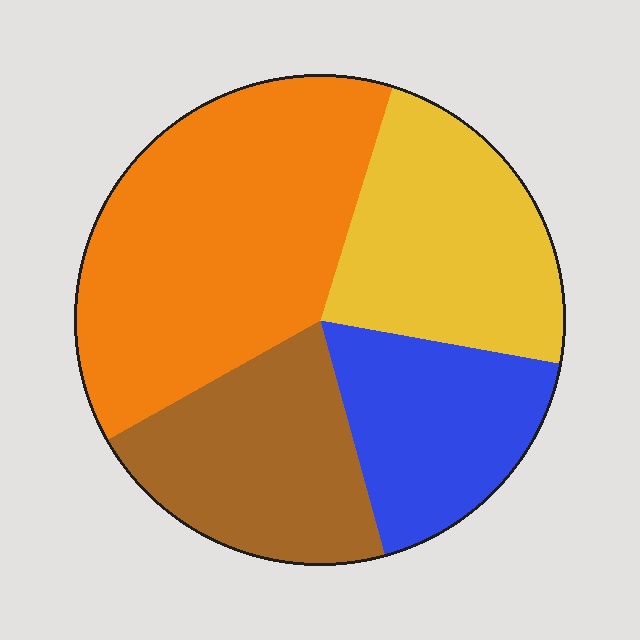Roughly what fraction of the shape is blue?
Blue covers roughly 20% of the shape.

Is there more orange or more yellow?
Orange.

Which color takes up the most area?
Orange, at roughly 40%.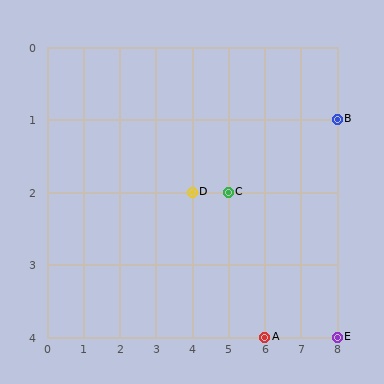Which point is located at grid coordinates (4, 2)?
Point D is at (4, 2).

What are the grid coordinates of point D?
Point D is at grid coordinates (4, 2).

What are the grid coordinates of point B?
Point B is at grid coordinates (8, 1).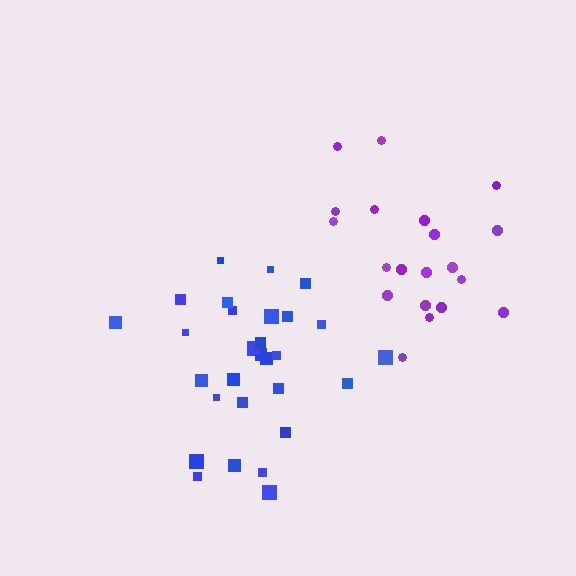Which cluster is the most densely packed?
Blue.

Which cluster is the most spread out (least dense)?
Purple.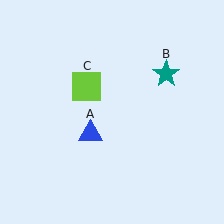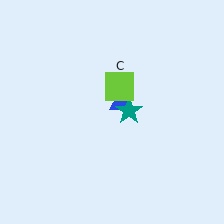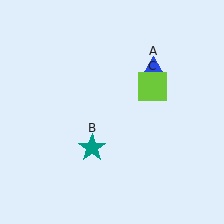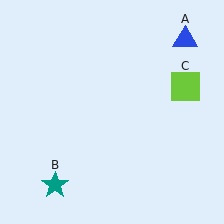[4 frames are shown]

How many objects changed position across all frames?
3 objects changed position: blue triangle (object A), teal star (object B), lime square (object C).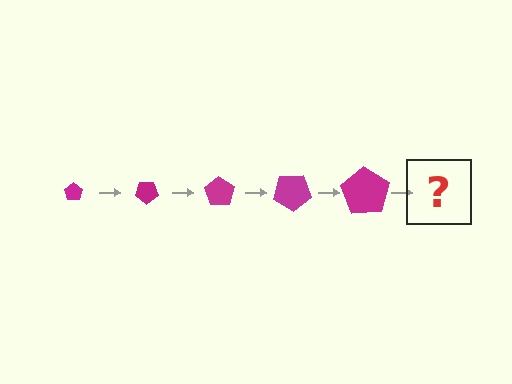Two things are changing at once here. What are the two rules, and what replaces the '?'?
The two rules are that the pentagon grows larger each step and it rotates 35 degrees each step. The '?' should be a pentagon, larger than the previous one and rotated 175 degrees from the start.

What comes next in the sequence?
The next element should be a pentagon, larger than the previous one and rotated 175 degrees from the start.